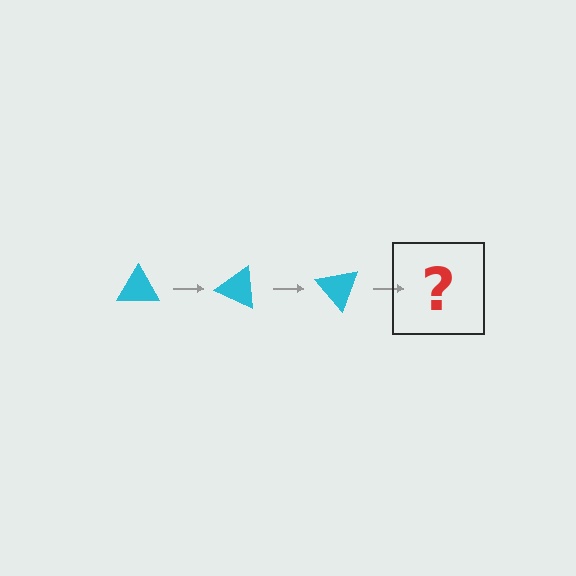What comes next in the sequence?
The next element should be a cyan triangle rotated 75 degrees.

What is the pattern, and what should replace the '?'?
The pattern is that the triangle rotates 25 degrees each step. The '?' should be a cyan triangle rotated 75 degrees.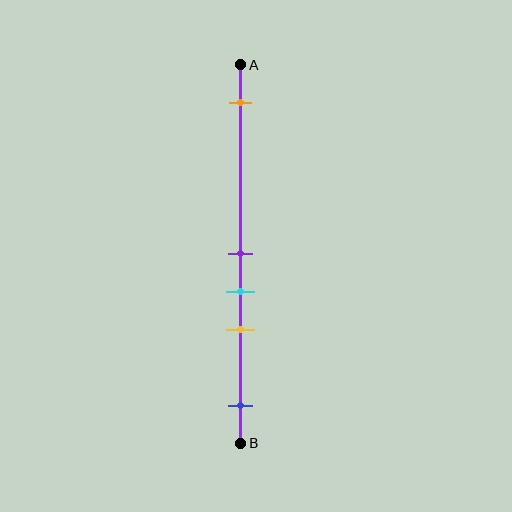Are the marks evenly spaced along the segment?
No, the marks are not evenly spaced.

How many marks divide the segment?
There are 5 marks dividing the segment.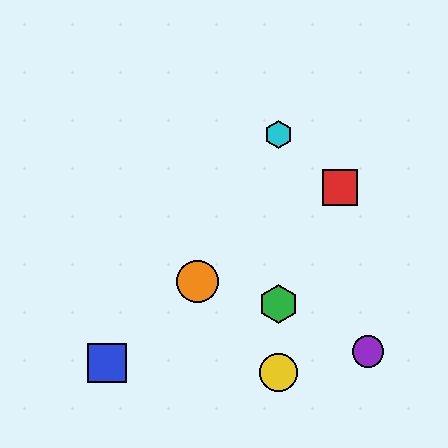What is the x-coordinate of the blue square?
The blue square is at x≈107.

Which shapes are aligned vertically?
The green hexagon, the yellow circle, the cyan hexagon are aligned vertically.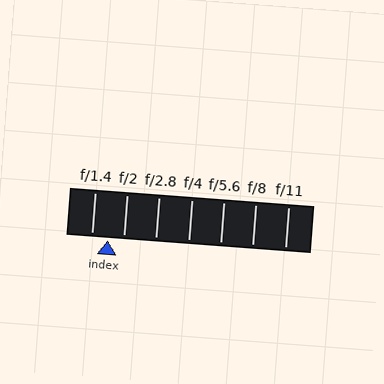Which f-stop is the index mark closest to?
The index mark is closest to f/2.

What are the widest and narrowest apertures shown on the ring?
The widest aperture shown is f/1.4 and the narrowest is f/11.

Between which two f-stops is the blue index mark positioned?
The index mark is between f/1.4 and f/2.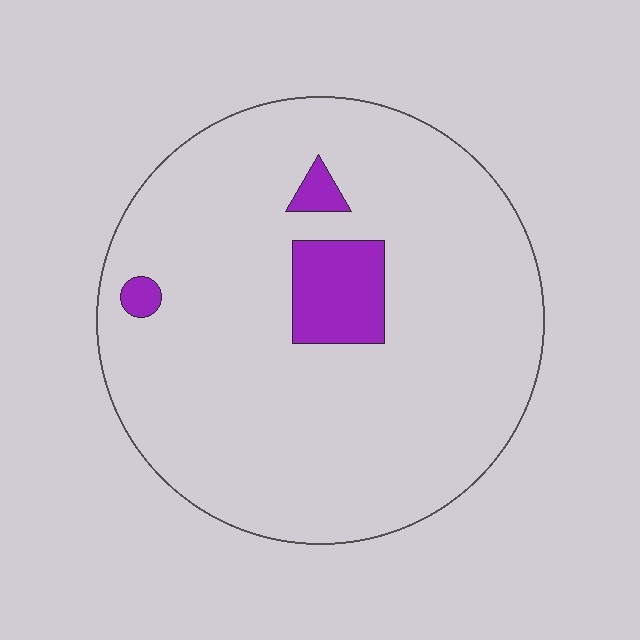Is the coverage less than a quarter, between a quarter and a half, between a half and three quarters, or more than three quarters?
Less than a quarter.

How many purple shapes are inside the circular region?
3.